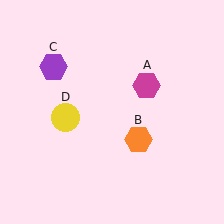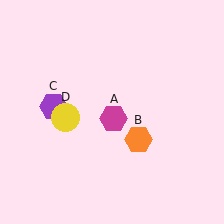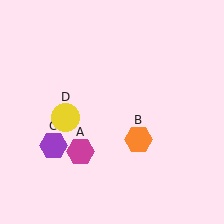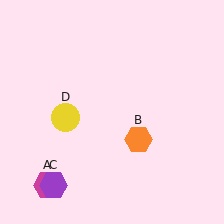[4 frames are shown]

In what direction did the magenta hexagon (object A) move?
The magenta hexagon (object A) moved down and to the left.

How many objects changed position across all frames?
2 objects changed position: magenta hexagon (object A), purple hexagon (object C).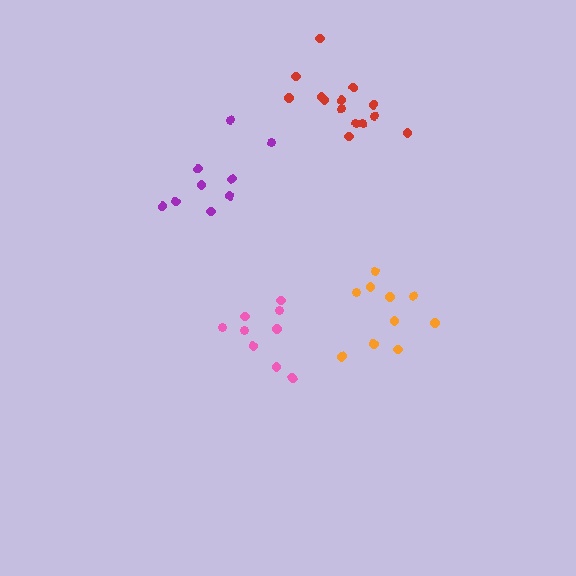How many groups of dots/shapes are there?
There are 4 groups.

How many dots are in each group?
Group 1: 9 dots, Group 2: 10 dots, Group 3: 9 dots, Group 4: 14 dots (42 total).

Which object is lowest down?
The pink cluster is bottommost.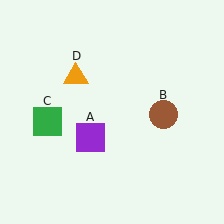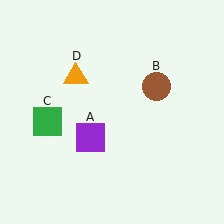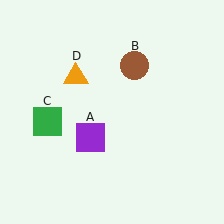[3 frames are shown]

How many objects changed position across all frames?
1 object changed position: brown circle (object B).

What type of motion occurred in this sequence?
The brown circle (object B) rotated counterclockwise around the center of the scene.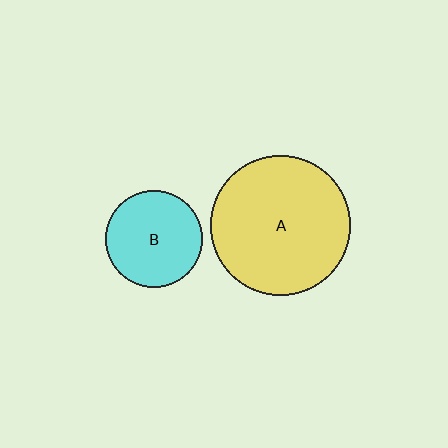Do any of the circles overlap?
No, none of the circles overlap.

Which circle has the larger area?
Circle A (yellow).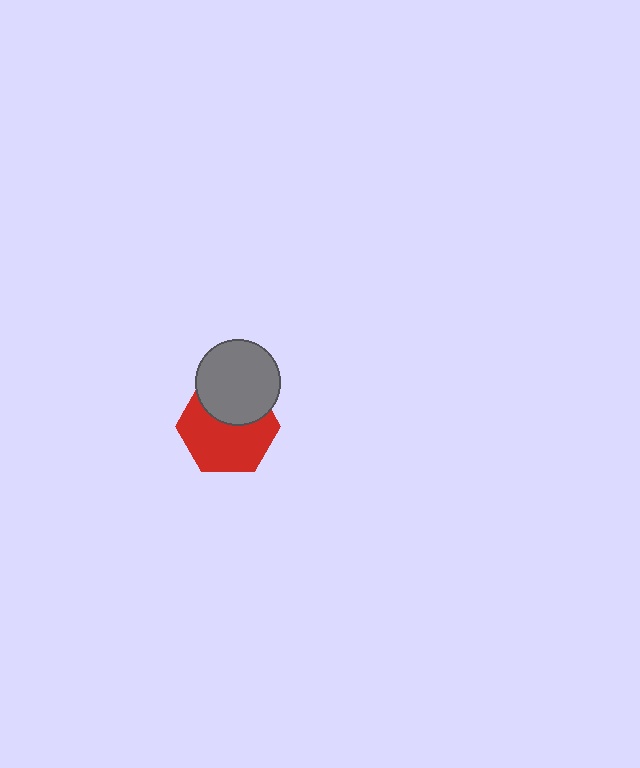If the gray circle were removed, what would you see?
You would see the complete red hexagon.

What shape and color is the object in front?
The object in front is a gray circle.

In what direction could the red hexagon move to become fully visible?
The red hexagon could move down. That would shift it out from behind the gray circle entirely.